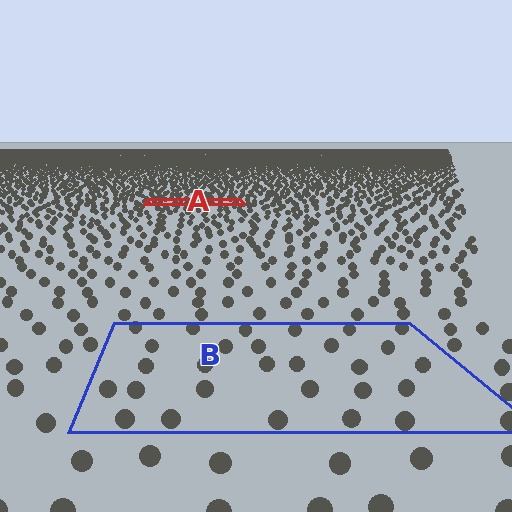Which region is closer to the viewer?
Region B is closer. The texture elements there are larger and more spread out.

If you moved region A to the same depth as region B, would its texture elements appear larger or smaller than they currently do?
They would appear larger. At a closer depth, the same texture elements are projected at a bigger on-screen size.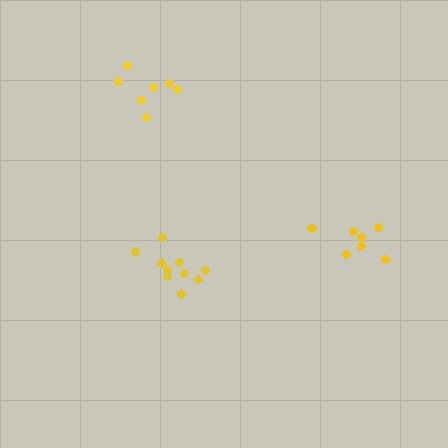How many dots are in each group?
Group 1: 10 dots, Group 2: 7 dots, Group 3: 7 dots (24 total).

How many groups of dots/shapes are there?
There are 3 groups.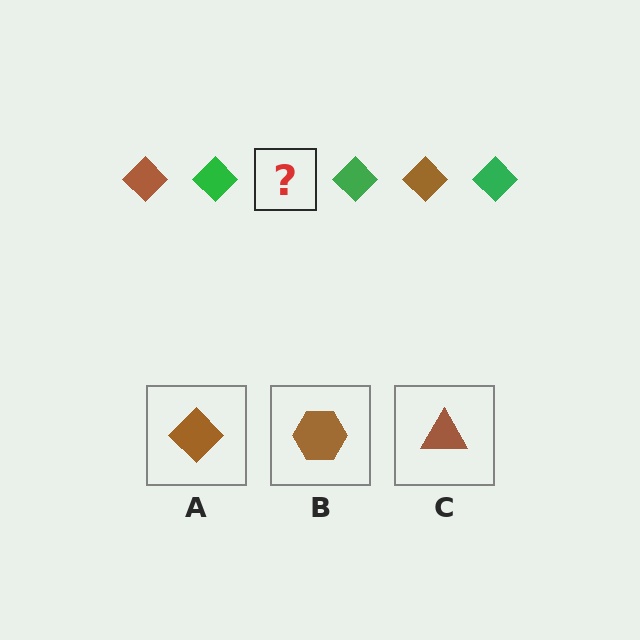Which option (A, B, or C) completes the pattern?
A.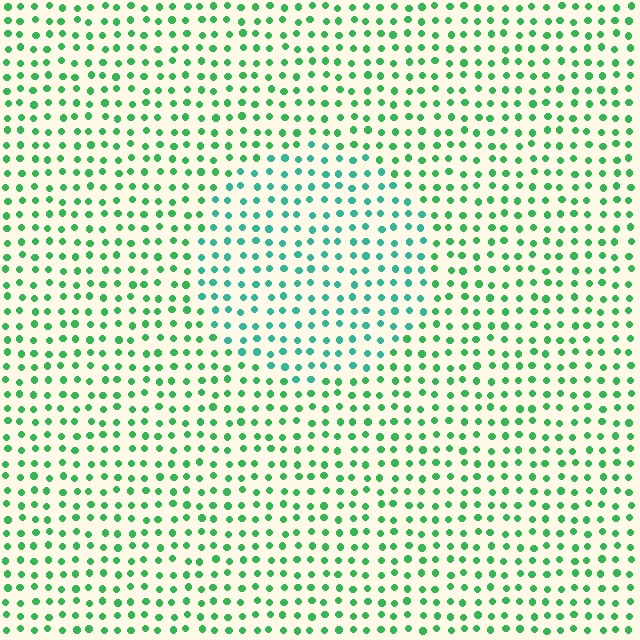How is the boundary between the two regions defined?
The boundary is defined purely by a slight shift in hue (about 31 degrees). Spacing, size, and orientation are identical on both sides.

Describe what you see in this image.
The image is filled with small green elements in a uniform arrangement. A circle-shaped region is visible where the elements are tinted to a slightly different hue, forming a subtle color boundary.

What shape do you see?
I see a circle.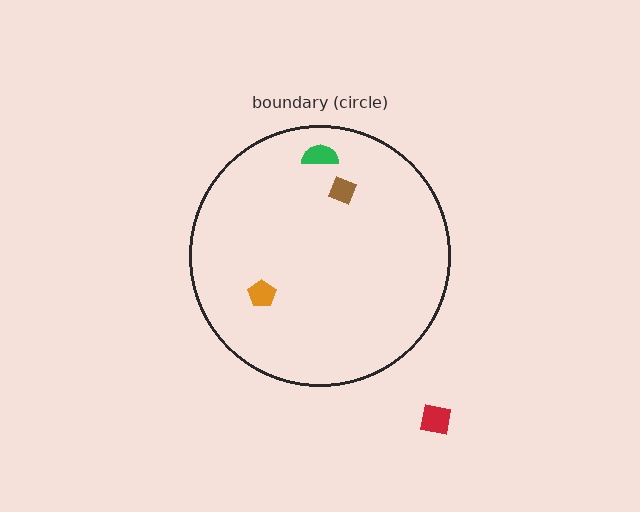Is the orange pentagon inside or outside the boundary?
Inside.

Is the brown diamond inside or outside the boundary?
Inside.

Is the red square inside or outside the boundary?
Outside.